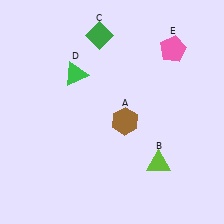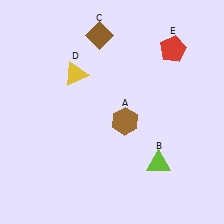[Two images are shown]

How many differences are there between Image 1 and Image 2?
There are 3 differences between the two images.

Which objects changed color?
C changed from green to brown. D changed from green to yellow. E changed from pink to red.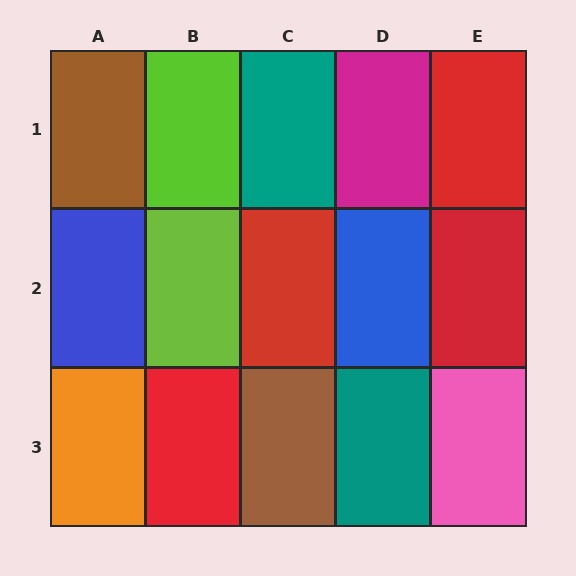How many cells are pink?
1 cell is pink.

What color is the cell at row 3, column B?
Red.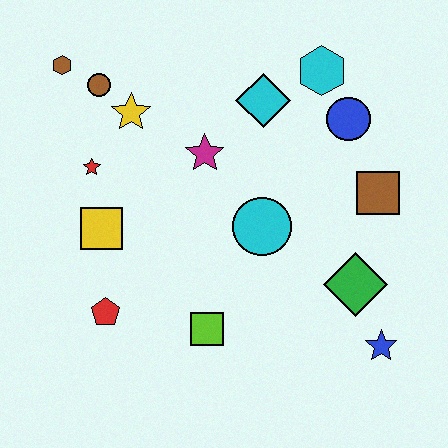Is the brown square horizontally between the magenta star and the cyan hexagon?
No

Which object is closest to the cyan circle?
The magenta star is closest to the cyan circle.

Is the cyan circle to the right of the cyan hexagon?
No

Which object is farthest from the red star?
The blue star is farthest from the red star.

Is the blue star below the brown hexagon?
Yes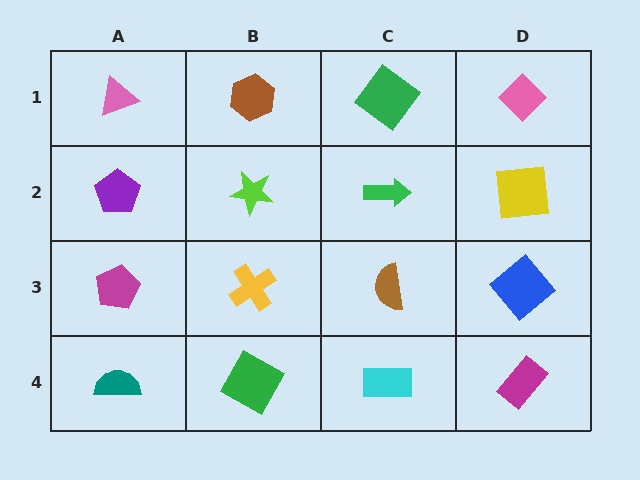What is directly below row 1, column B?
A lime star.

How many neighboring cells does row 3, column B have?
4.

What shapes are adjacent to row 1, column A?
A purple pentagon (row 2, column A), a brown hexagon (row 1, column B).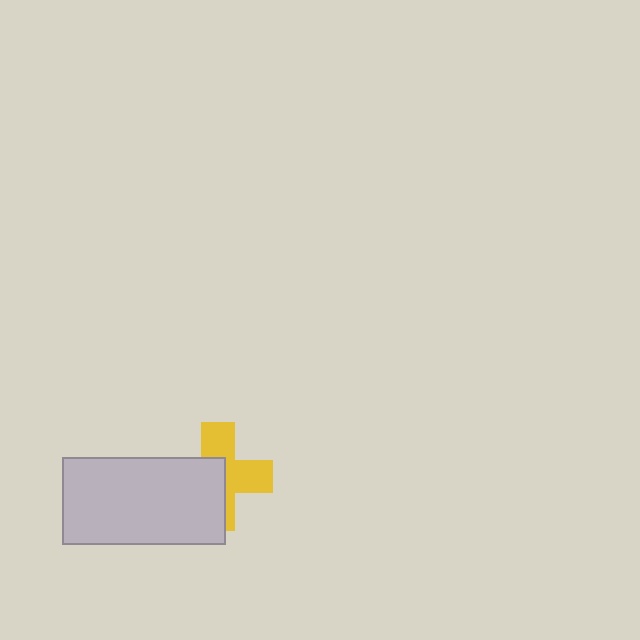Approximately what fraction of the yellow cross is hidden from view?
Roughly 49% of the yellow cross is hidden behind the light gray rectangle.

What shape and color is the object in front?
The object in front is a light gray rectangle.